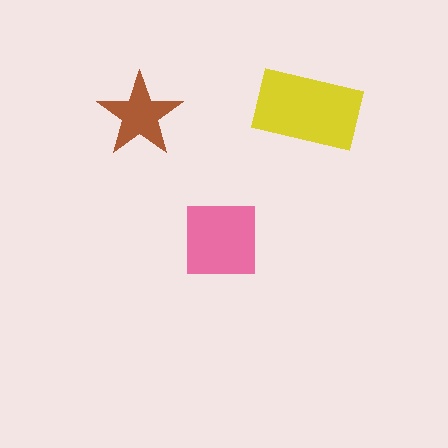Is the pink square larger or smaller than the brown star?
Larger.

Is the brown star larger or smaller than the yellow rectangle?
Smaller.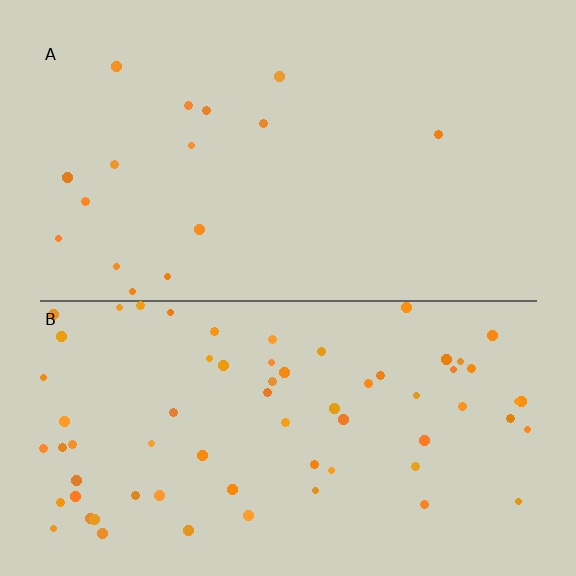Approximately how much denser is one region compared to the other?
Approximately 4.3× — region B over region A.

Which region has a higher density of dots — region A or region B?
B (the bottom).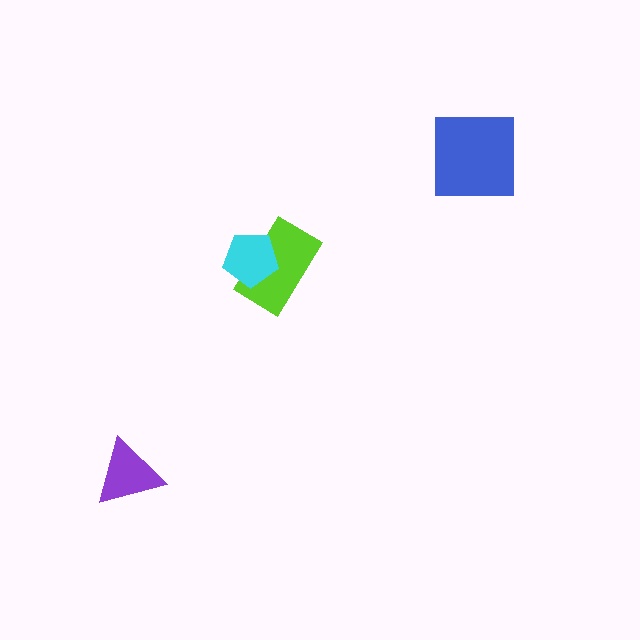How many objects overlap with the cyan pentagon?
1 object overlaps with the cyan pentagon.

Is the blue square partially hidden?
No, no other shape covers it.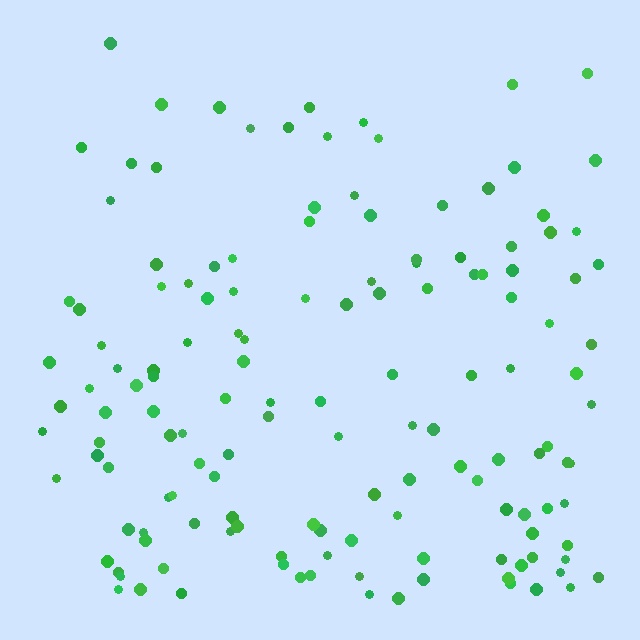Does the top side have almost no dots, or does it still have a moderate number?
Still a moderate number, just noticeably fewer than the bottom.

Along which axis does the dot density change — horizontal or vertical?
Vertical.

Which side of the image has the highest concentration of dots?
The bottom.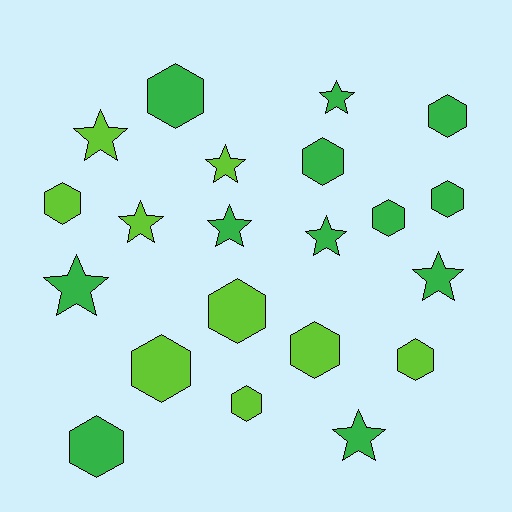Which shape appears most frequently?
Hexagon, with 12 objects.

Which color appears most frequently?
Green, with 12 objects.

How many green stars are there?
There are 6 green stars.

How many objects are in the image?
There are 21 objects.